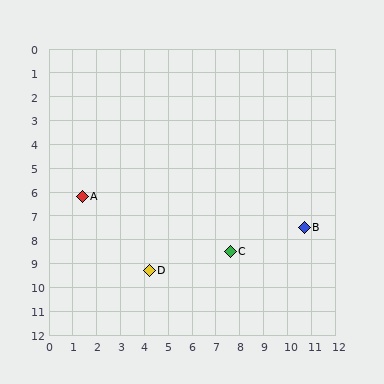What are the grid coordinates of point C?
Point C is at approximately (7.6, 8.5).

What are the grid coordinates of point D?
Point D is at approximately (4.2, 9.3).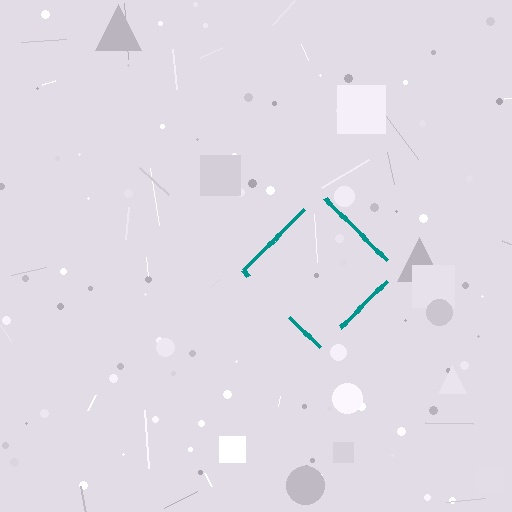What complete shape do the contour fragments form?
The contour fragments form a diamond.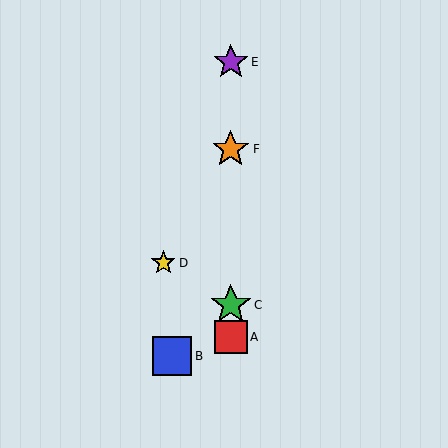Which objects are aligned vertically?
Objects A, C, E, F are aligned vertically.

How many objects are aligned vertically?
4 objects (A, C, E, F) are aligned vertically.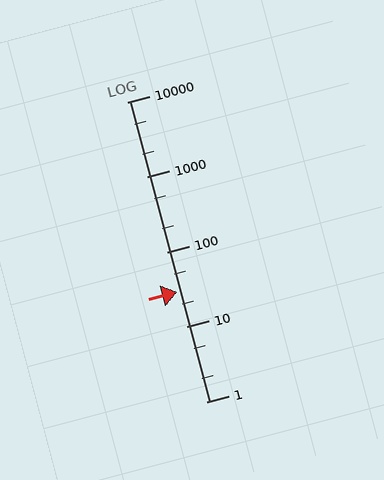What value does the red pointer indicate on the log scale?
The pointer indicates approximately 29.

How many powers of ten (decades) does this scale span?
The scale spans 4 decades, from 1 to 10000.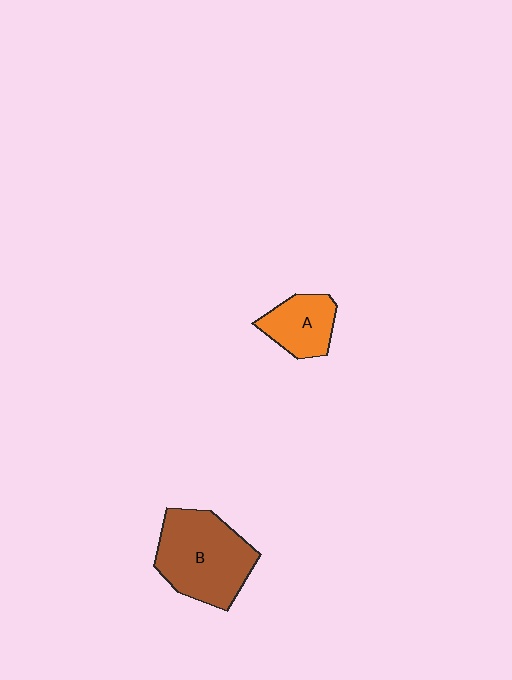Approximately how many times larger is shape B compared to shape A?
Approximately 1.9 times.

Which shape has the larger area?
Shape B (brown).